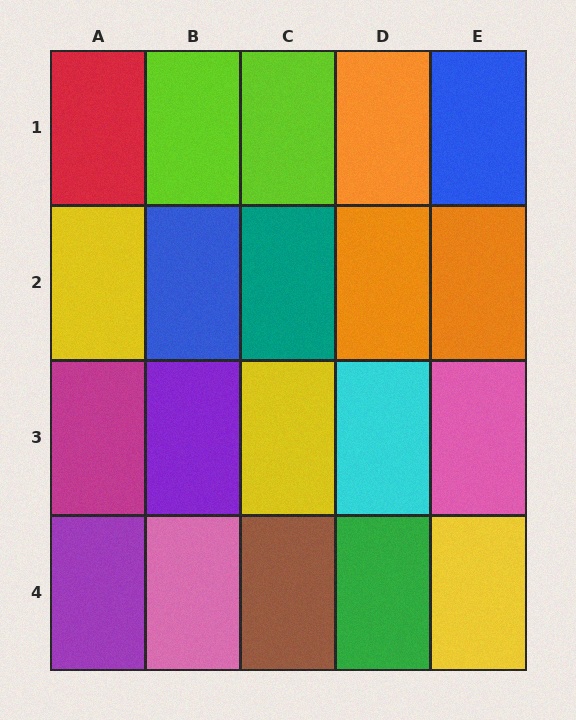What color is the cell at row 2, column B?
Blue.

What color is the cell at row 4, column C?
Brown.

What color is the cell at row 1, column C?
Lime.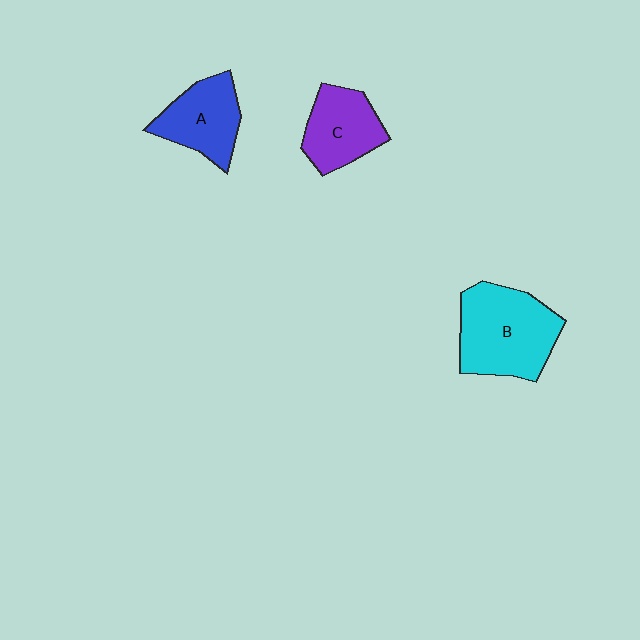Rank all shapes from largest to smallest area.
From largest to smallest: B (cyan), A (blue), C (purple).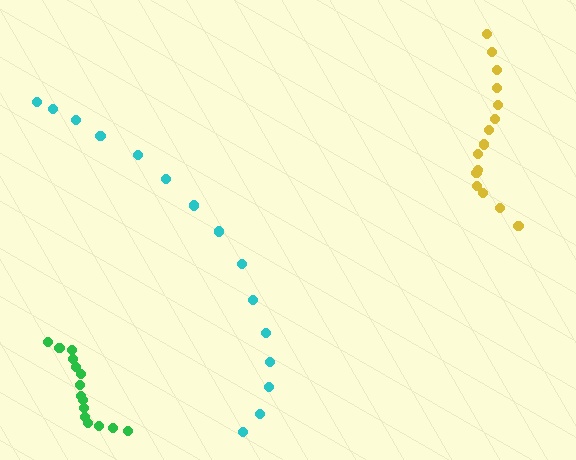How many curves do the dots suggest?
There are 3 distinct paths.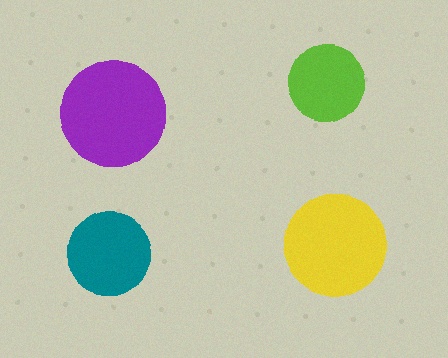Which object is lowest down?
The teal circle is bottommost.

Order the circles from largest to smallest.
the purple one, the yellow one, the teal one, the lime one.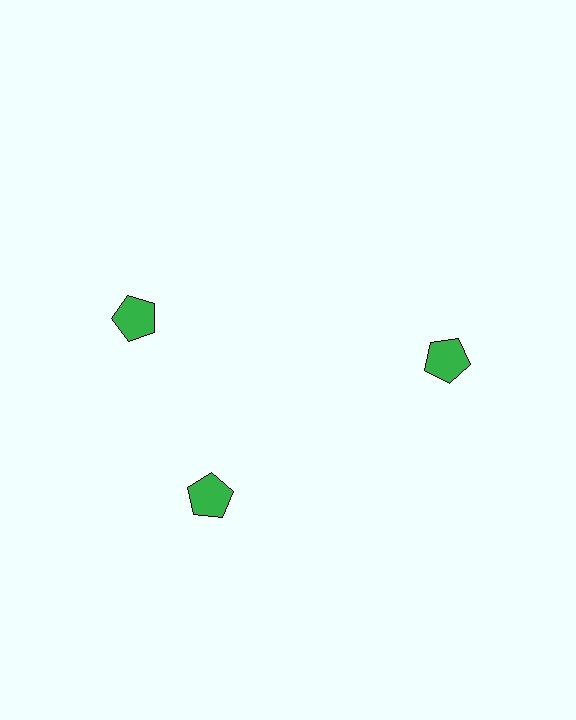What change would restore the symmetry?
The symmetry would be restored by rotating it back into even spacing with its neighbors so that all 3 pentagons sit at equal angles and equal distance from the center.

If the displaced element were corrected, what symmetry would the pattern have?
It would have 3-fold rotational symmetry — the pattern would map onto itself every 120 degrees.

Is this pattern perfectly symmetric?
No. The 3 green pentagons are arranged in a ring, but one element near the 11 o'clock position is rotated out of alignment along the ring, breaking the 3-fold rotational symmetry.